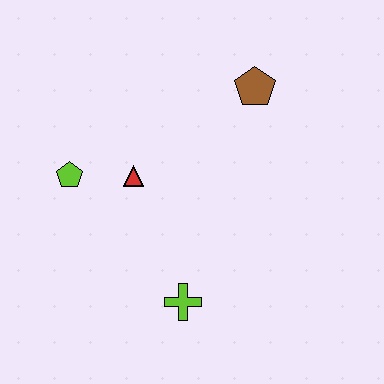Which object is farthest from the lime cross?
The brown pentagon is farthest from the lime cross.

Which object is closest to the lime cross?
The red triangle is closest to the lime cross.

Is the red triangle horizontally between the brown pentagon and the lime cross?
No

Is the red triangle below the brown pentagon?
Yes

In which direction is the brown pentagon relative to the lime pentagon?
The brown pentagon is to the right of the lime pentagon.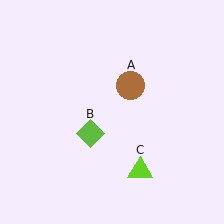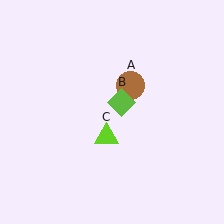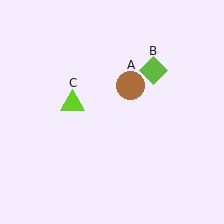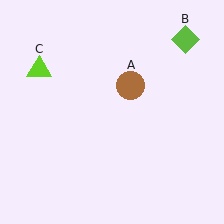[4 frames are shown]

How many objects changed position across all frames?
2 objects changed position: lime diamond (object B), lime triangle (object C).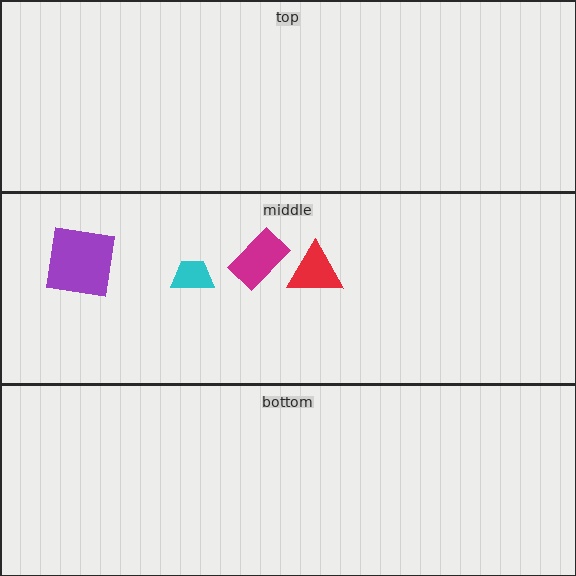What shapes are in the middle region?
The red triangle, the cyan trapezoid, the purple square, the magenta rectangle.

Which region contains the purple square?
The middle region.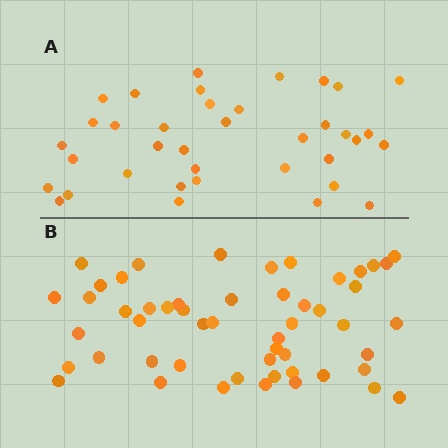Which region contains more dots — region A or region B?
Region B (the bottom region) has more dots.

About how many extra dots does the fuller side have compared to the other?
Region B has approximately 15 more dots than region A.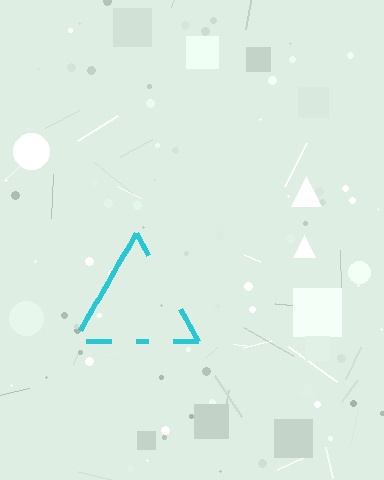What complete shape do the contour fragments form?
The contour fragments form a triangle.